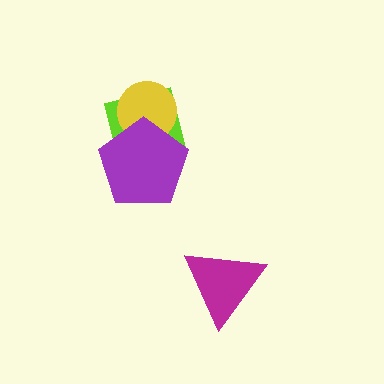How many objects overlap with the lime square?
2 objects overlap with the lime square.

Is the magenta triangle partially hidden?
No, no other shape covers it.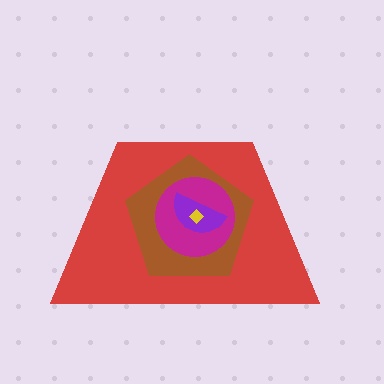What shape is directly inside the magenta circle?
The purple semicircle.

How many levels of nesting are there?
5.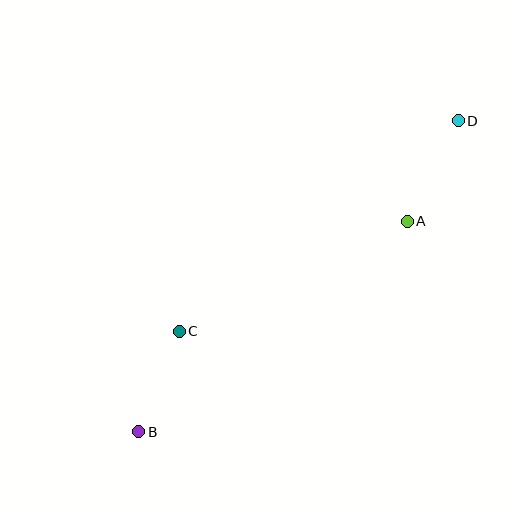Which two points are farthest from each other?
Points B and D are farthest from each other.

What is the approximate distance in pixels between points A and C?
The distance between A and C is approximately 253 pixels.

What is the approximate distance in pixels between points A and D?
The distance between A and D is approximately 112 pixels.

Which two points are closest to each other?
Points B and C are closest to each other.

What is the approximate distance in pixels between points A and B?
The distance between A and B is approximately 341 pixels.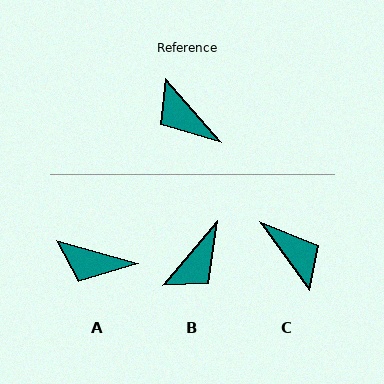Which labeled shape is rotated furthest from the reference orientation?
C, about 174 degrees away.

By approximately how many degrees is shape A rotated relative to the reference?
Approximately 33 degrees counter-clockwise.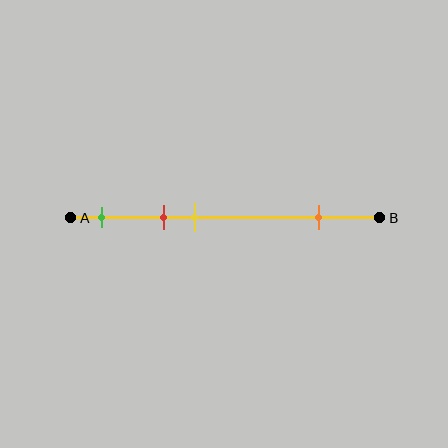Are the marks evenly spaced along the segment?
No, the marks are not evenly spaced.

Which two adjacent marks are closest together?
The red and yellow marks are the closest adjacent pair.